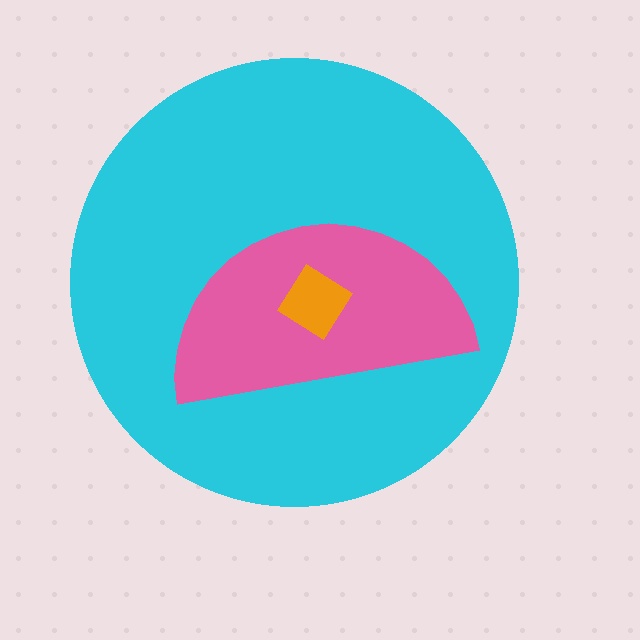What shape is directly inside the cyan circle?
The pink semicircle.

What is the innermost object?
The orange diamond.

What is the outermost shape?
The cyan circle.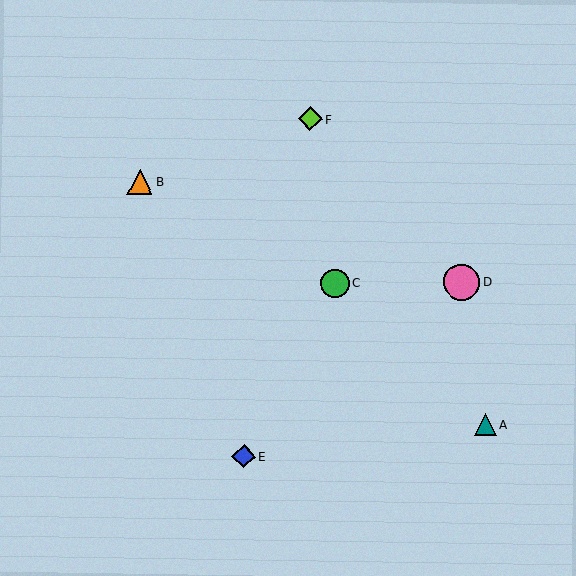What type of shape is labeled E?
Shape E is a blue diamond.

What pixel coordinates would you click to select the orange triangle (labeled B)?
Click at (140, 181) to select the orange triangle B.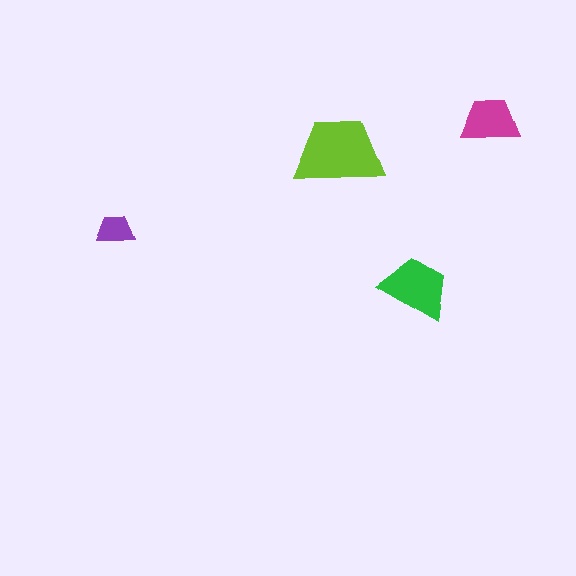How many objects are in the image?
There are 4 objects in the image.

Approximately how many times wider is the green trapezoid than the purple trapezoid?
About 2 times wider.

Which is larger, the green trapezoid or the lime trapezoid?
The lime one.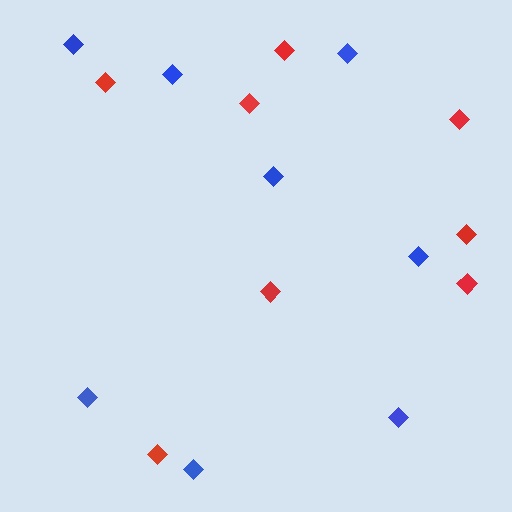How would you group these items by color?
There are 2 groups: one group of red diamonds (8) and one group of blue diamonds (8).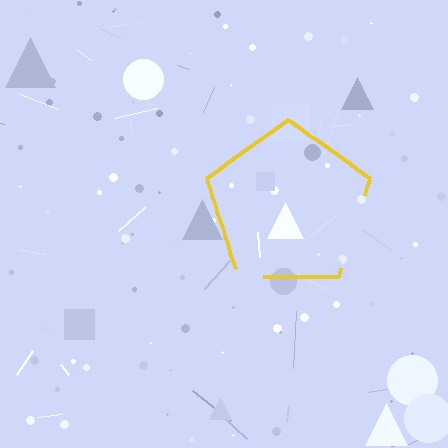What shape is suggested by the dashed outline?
The dashed outline suggests a pentagon.